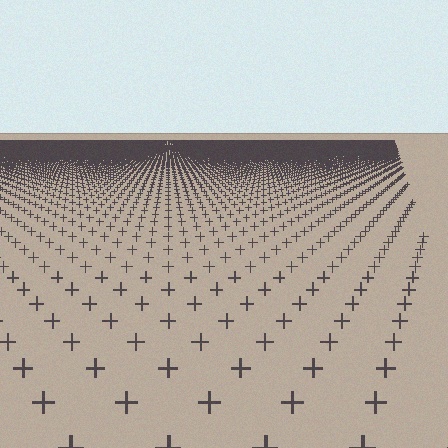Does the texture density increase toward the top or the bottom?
Density increases toward the top.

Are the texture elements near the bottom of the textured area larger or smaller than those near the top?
Larger. Near the bottom, elements are closer to the viewer and appear at a bigger on-screen size.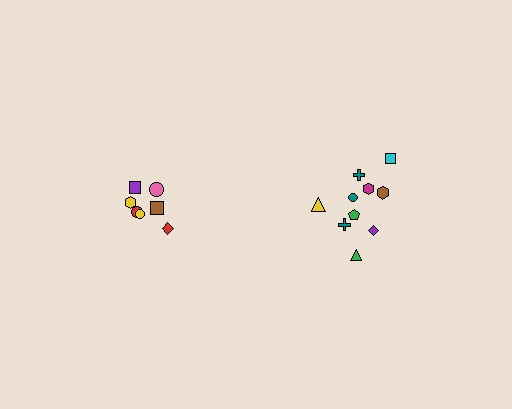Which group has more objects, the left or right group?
The right group.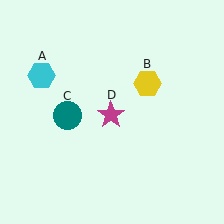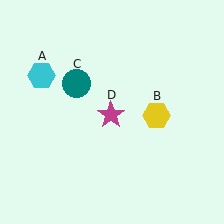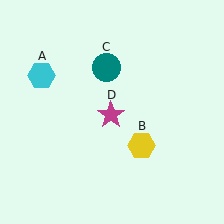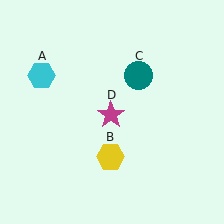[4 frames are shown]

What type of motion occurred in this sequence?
The yellow hexagon (object B), teal circle (object C) rotated clockwise around the center of the scene.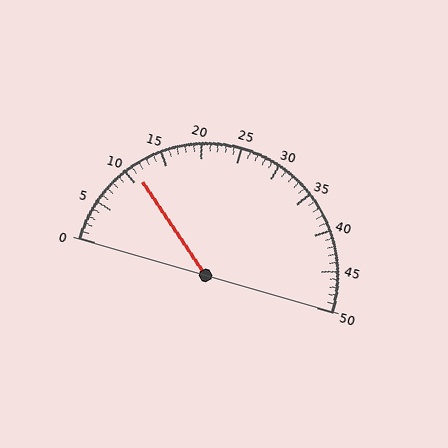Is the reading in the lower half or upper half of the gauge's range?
The reading is in the lower half of the range (0 to 50).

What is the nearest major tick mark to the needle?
The nearest major tick mark is 10.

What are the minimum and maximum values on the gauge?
The gauge ranges from 0 to 50.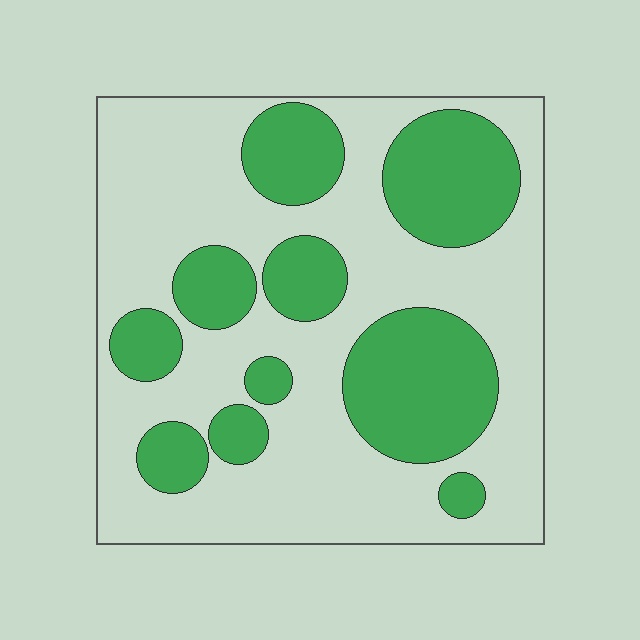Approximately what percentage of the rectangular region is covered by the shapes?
Approximately 35%.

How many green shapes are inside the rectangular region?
10.